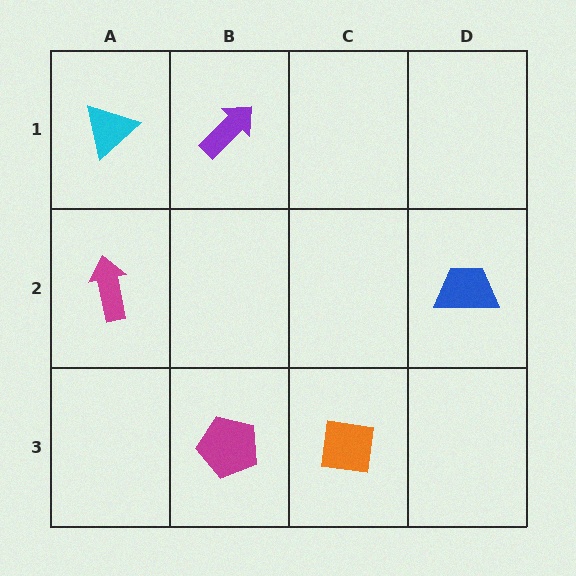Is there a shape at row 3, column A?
No, that cell is empty.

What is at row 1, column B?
A purple arrow.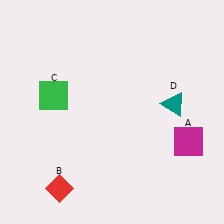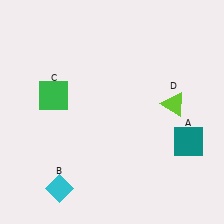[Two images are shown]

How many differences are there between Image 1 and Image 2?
There are 3 differences between the two images.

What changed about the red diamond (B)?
In Image 1, B is red. In Image 2, it changed to cyan.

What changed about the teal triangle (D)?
In Image 1, D is teal. In Image 2, it changed to lime.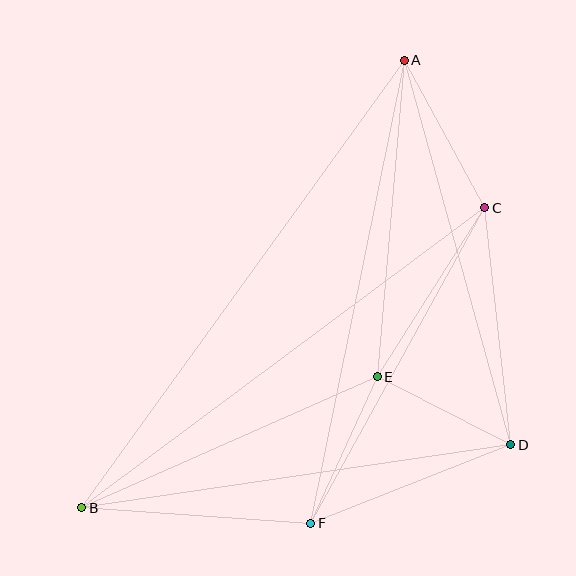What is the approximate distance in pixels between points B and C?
The distance between B and C is approximately 502 pixels.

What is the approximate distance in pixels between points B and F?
The distance between B and F is approximately 229 pixels.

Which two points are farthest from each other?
Points A and B are farthest from each other.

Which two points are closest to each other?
Points D and E are closest to each other.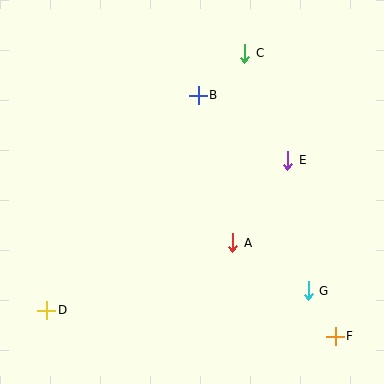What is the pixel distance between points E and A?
The distance between E and A is 99 pixels.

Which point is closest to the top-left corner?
Point B is closest to the top-left corner.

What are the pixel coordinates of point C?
Point C is at (245, 53).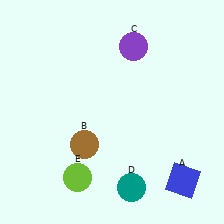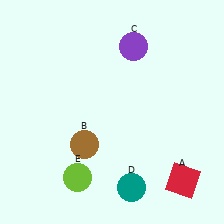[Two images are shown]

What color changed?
The square (A) changed from blue in Image 1 to red in Image 2.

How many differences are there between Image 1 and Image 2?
There is 1 difference between the two images.